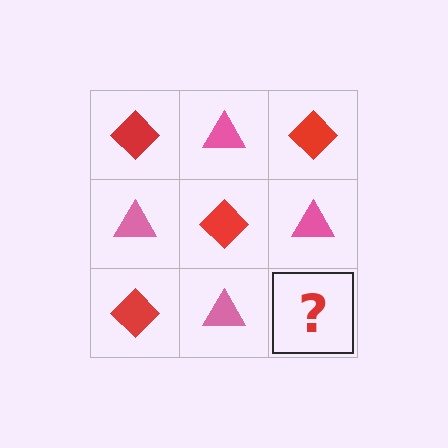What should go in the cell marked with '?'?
The missing cell should contain a red diamond.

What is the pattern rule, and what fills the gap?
The rule is that it alternates red diamond and pink triangle in a checkerboard pattern. The gap should be filled with a red diamond.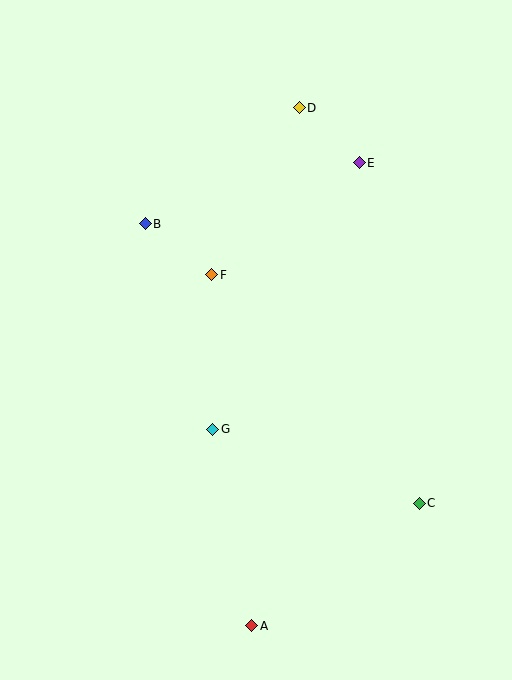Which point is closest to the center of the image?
Point F at (212, 275) is closest to the center.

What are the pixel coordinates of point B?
Point B is at (145, 224).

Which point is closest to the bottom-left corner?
Point A is closest to the bottom-left corner.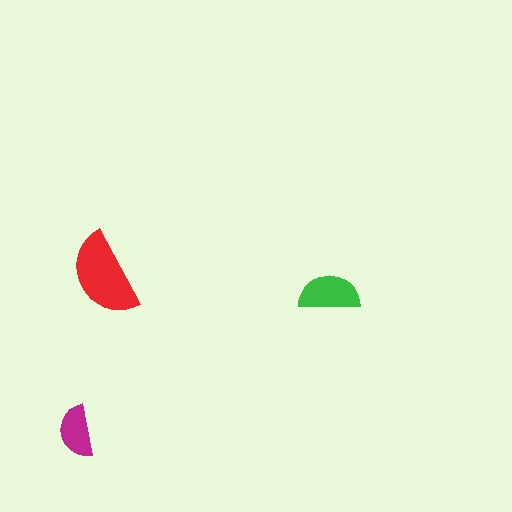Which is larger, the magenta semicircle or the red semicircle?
The red one.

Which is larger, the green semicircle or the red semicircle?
The red one.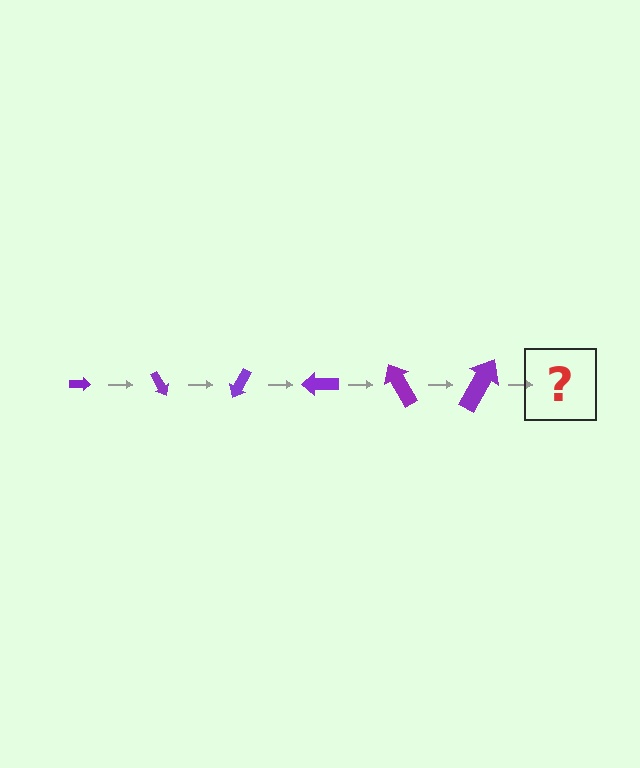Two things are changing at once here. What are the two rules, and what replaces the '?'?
The two rules are that the arrow grows larger each step and it rotates 60 degrees each step. The '?' should be an arrow, larger than the previous one and rotated 360 degrees from the start.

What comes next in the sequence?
The next element should be an arrow, larger than the previous one and rotated 360 degrees from the start.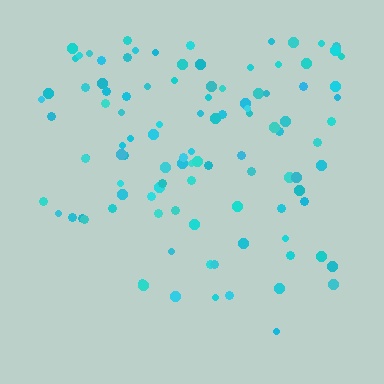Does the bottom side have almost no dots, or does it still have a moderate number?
Still a moderate number, just noticeably fewer than the top.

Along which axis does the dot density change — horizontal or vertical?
Vertical.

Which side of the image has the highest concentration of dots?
The top.